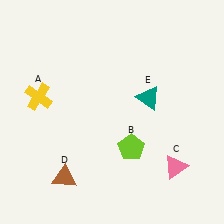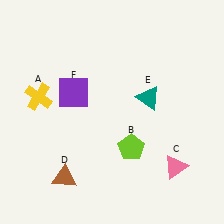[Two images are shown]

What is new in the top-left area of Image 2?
A purple square (F) was added in the top-left area of Image 2.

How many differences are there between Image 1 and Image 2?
There is 1 difference between the two images.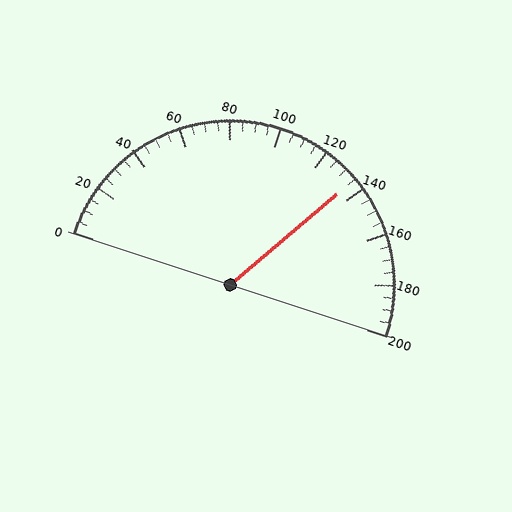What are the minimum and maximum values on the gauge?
The gauge ranges from 0 to 200.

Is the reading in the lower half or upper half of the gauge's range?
The reading is in the upper half of the range (0 to 200).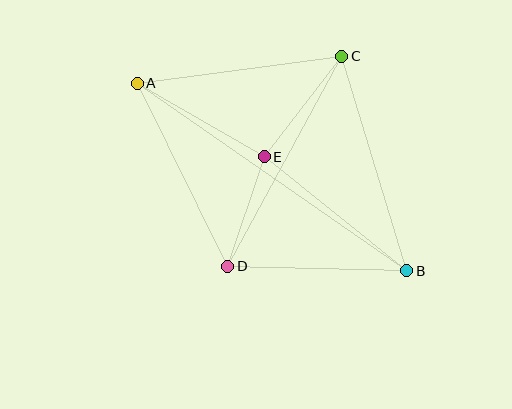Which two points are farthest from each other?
Points A and B are farthest from each other.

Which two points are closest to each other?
Points D and E are closest to each other.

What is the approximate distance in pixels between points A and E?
The distance between A and E is approximately 147 pixels.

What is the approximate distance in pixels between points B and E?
The distance between B and E is approximately 182 pixels.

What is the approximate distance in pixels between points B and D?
The distance between B and D is approximately 179 pixels.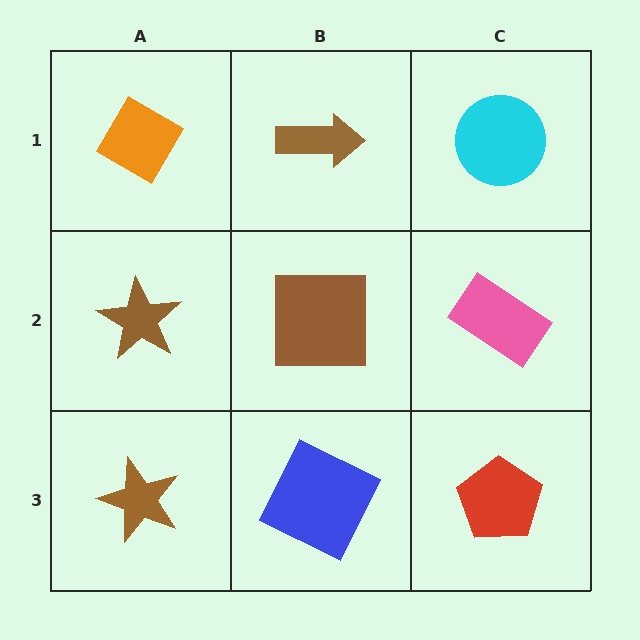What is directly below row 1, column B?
A brown square.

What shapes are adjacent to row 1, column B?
A brown square (row 2, column B), an orange diamond (row 1, column A), a cyan circle (row 1, column C).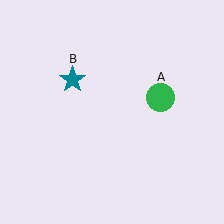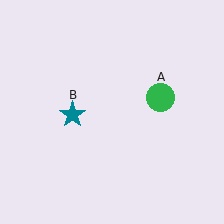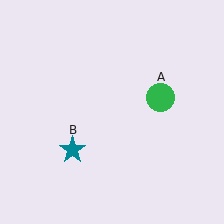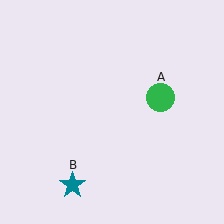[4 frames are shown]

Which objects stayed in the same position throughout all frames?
Green circle (object A) remained stationary.